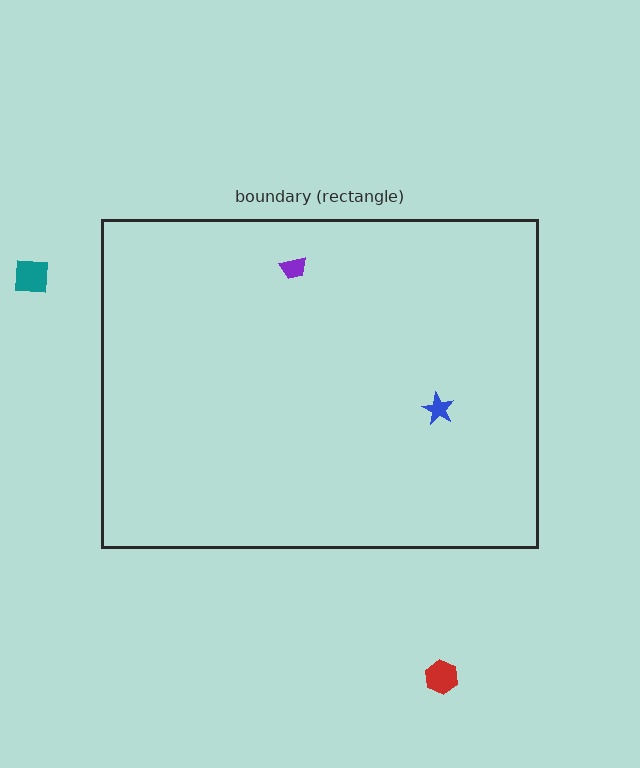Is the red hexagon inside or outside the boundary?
Outside.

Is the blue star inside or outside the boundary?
Inside.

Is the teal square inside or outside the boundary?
Outside.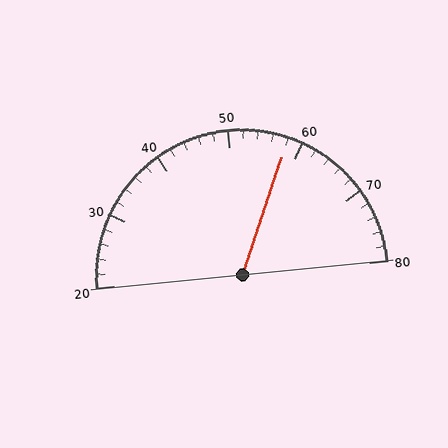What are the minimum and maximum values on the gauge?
The gauge ranges from 20 to 80.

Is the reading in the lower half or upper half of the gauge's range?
The reading is in the upper half of the range (20 to 80).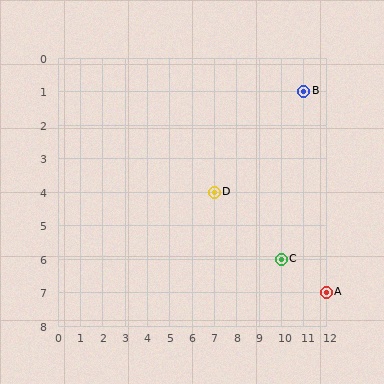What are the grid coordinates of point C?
Point C is at grid coordinates (10, 6).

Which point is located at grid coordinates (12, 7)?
Point A is at (12, 7).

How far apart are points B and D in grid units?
Points B and D are 4 columns and 3 rows apart (about 5.0 grid units diagonally).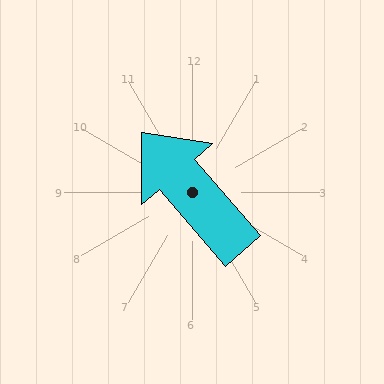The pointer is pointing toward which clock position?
Roughly 11 o'clock.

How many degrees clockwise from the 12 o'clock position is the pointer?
Approximately 319 degrees.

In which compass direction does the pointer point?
Northwest.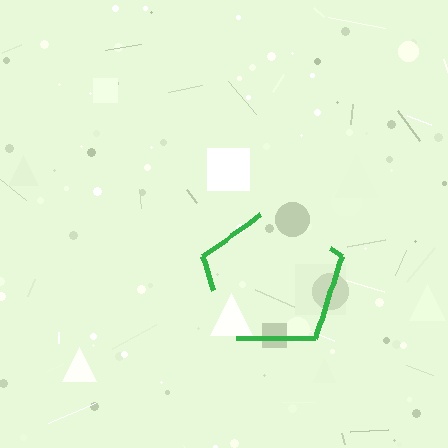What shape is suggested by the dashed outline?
The dashed outline suggests a pentagon.